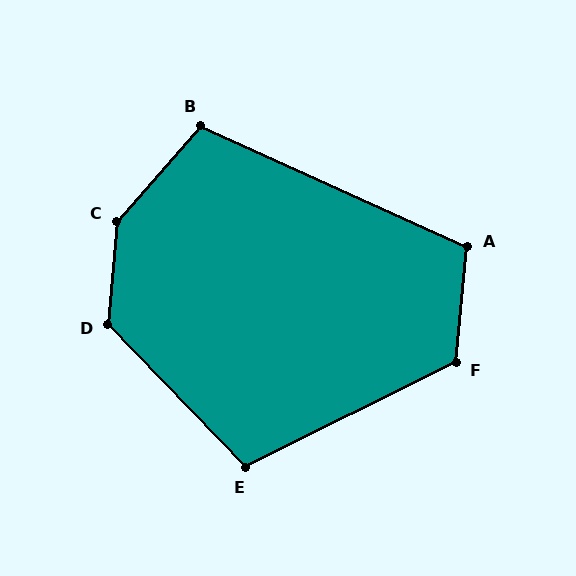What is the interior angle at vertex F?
Approximately 122 degrees (obtuse).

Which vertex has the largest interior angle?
C, at approximately 143 degrees.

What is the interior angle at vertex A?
Approximately 109 degrees (obtuse).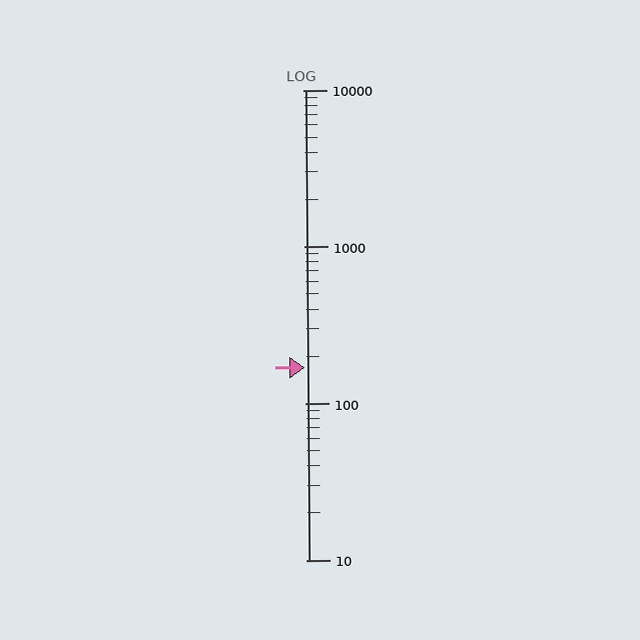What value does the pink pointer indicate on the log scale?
The pointer indicates approximately 170.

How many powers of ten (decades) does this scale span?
The scale spans 3 decades, from 10 to 10000.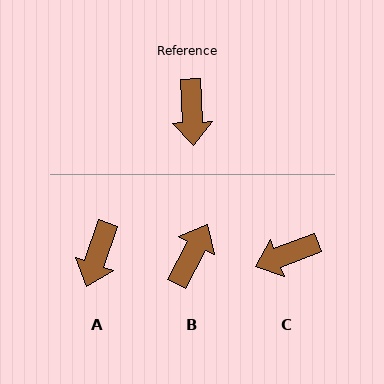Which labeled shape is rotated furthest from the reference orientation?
B, about 151 degrees away.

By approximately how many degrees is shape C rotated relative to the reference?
Approximately 71 degrees clockwise.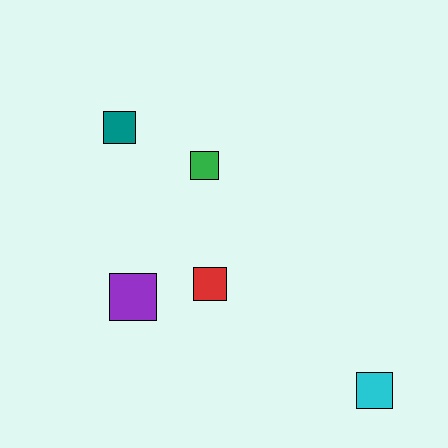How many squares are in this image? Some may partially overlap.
There are 5 squares.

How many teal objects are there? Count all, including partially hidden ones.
There is 1 teal object.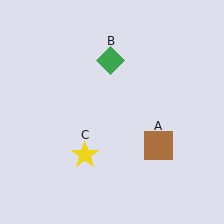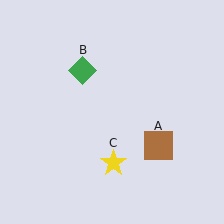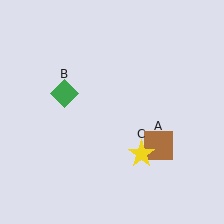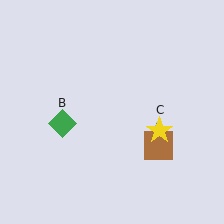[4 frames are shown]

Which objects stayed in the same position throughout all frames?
Brown square (object A) remained stationary.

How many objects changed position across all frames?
2 objects changed position: green diamond (object B), yellow star (object C).